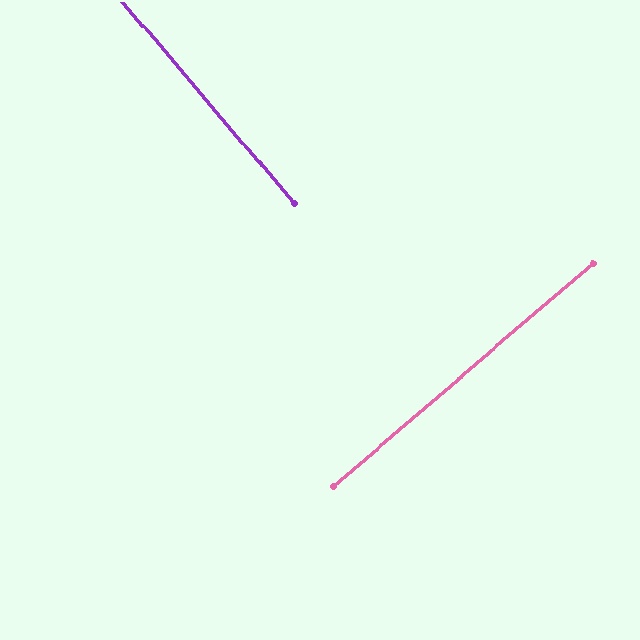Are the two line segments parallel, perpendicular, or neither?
Perpendicular — they meet at approximately 90°.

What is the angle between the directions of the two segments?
Approximately 90 degrees.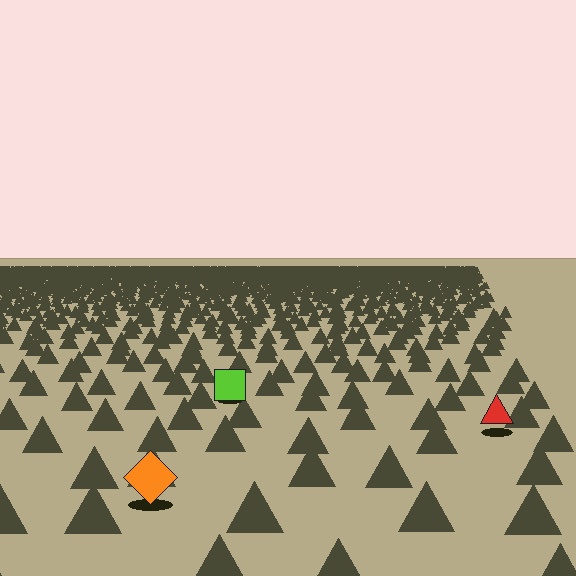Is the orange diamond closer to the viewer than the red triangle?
Yes. The orange diamond is closer — you can tell from the texture gradient: the ground texture is coarser near it.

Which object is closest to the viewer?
The orange diamond is closest. The texture marks near it are larger and more spread out.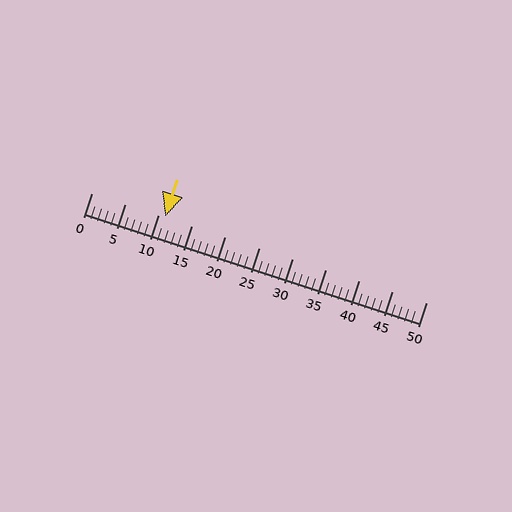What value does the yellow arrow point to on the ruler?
The yellow arrow points to approximately 11.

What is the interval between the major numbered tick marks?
The major tick marks are spaced 5 units apart.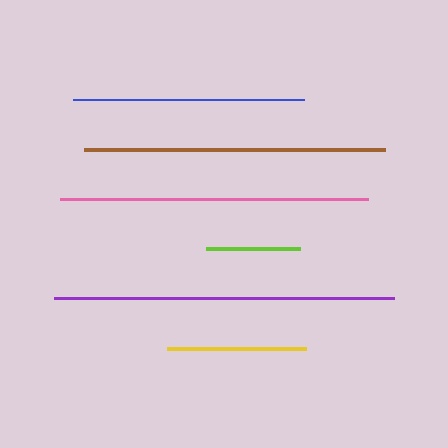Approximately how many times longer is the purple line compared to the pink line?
The purple line is approximately 1.1 times the length of the pink line.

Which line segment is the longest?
The purple line is the longest at approximately 340 pixels.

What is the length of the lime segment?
The lime segment is approximately 93 pixels long.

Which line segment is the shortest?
The lime line is the shortest at approximately 93 pixels.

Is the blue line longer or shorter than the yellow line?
The blue line is longer than the yellow line.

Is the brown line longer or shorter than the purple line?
The purple line is longer than the brown line.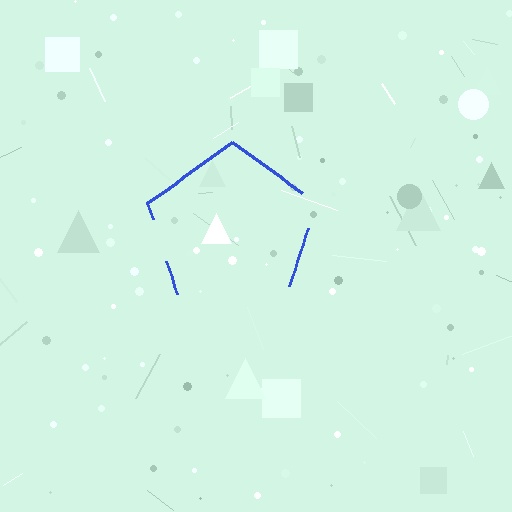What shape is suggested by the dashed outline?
The dashed outline suggests a pentagon.